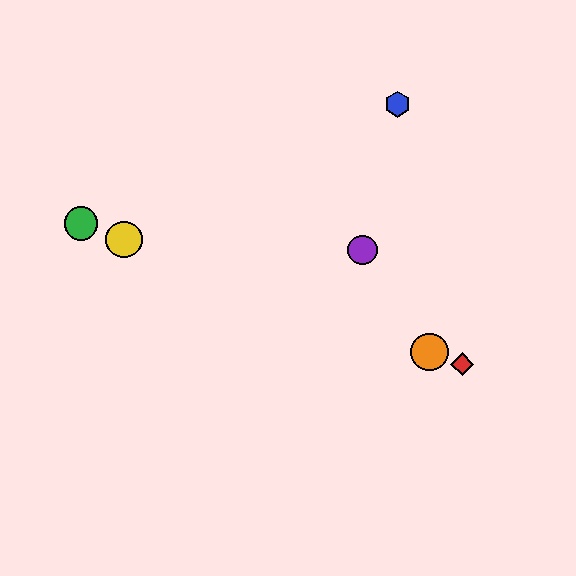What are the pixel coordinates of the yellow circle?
The yellow circle is at (124, 239).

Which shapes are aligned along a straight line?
The red diamond, the green circle, the yellow circle, the orange circle are aligned along a straight line.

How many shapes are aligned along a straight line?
4 shapes (the red diamond, the green circle, the yellow circle, the orange circle) are aligned along a straight line.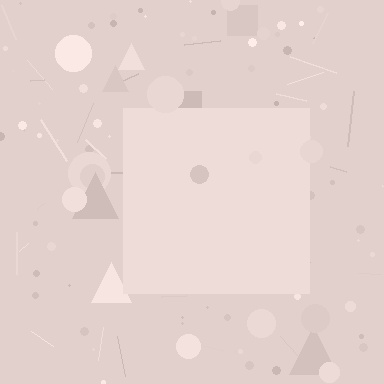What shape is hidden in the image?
A square is hidden in the image.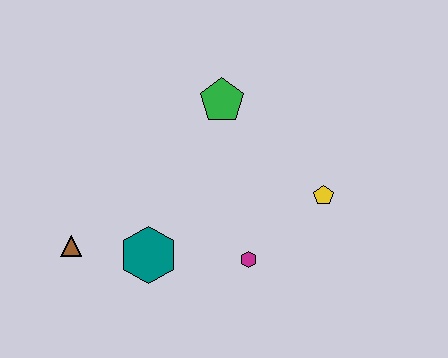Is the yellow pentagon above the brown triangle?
Yes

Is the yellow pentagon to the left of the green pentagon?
No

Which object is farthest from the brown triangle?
The yellow pentagon is farthest from the brown triangle.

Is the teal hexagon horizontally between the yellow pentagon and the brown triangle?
Yes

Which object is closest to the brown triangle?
The teal hexagon is closest to the brown triangle.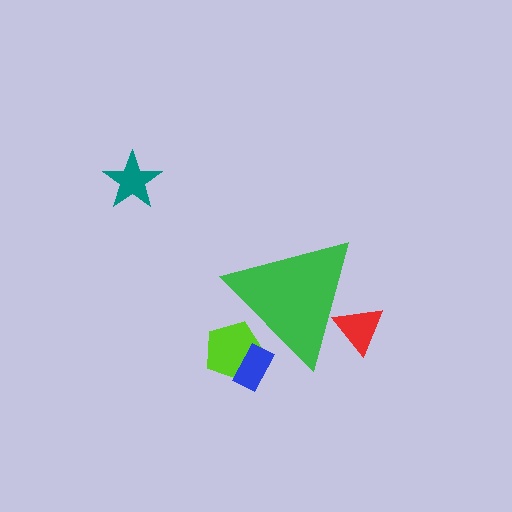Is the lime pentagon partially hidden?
Yes, the lime pentagon is partially hidden behind the green triangle.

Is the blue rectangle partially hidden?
Yes, the blue rectangle is partially hidden behind the green triangle.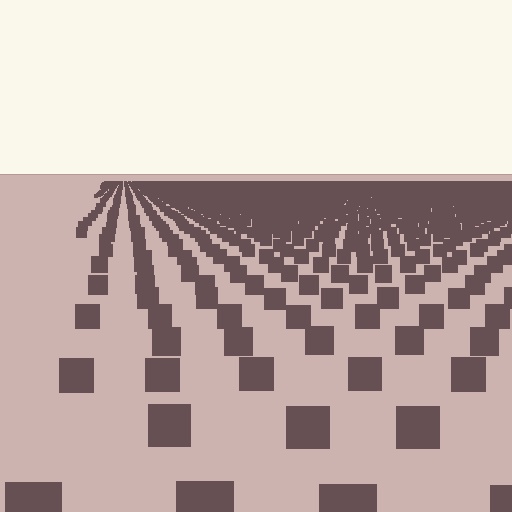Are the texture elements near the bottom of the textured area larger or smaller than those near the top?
Larger. Near the bottom, elements are closer to the viewer and appear at a bigger on-screen size.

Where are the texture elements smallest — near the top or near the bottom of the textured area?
Near the top.